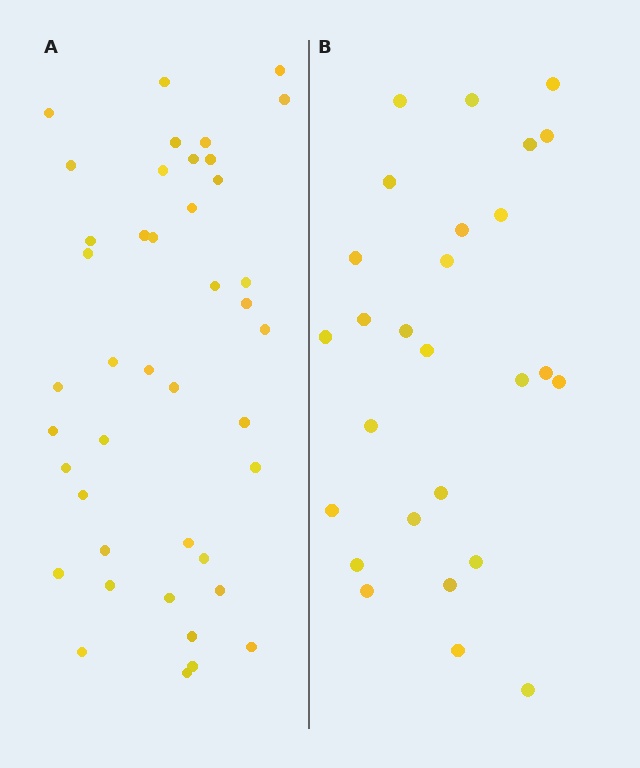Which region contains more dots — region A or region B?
Region A (the left region) has more dots.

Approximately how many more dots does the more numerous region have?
Region A has approximately 15 more dots than region B.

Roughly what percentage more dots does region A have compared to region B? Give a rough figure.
About 55% more.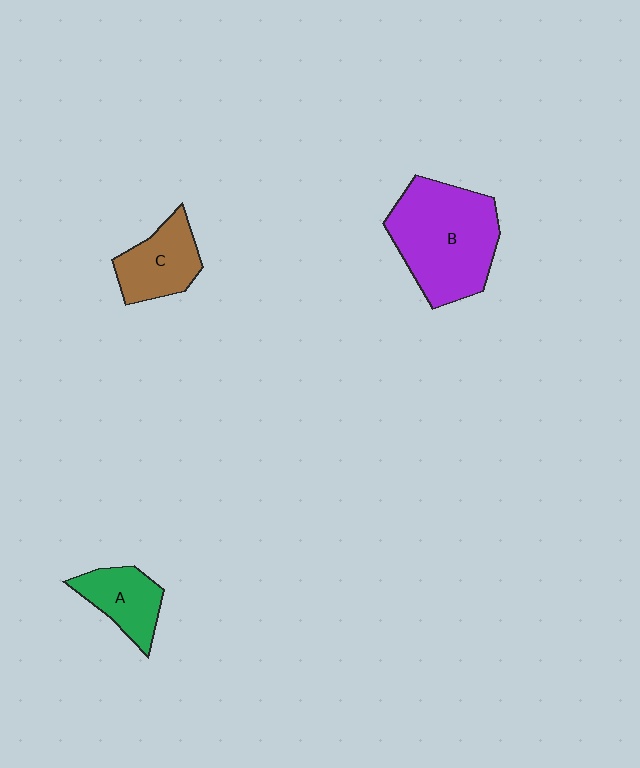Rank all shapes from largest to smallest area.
From largest to smallest: B (purple), C (brown), A (green).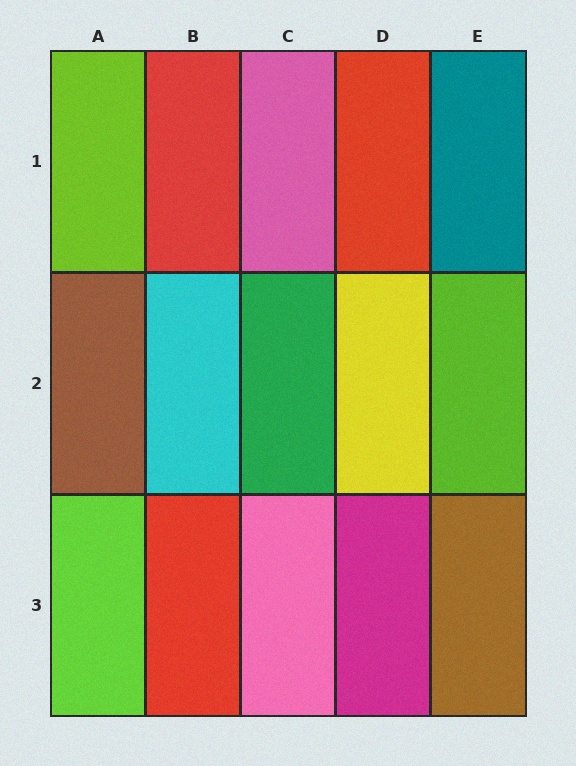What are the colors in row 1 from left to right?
Lime, red, pink, red, teal.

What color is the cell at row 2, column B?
Cyan.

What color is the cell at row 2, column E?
Lime.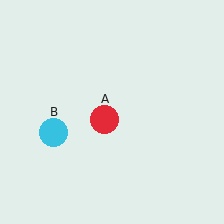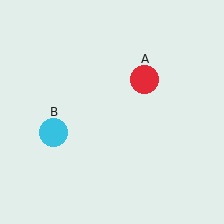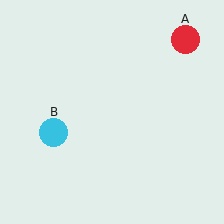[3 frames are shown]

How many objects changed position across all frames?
1 object changed position: red circle (object A).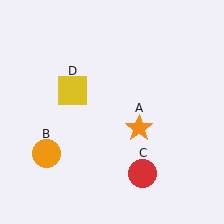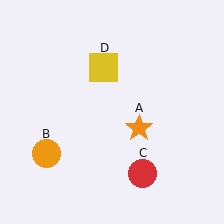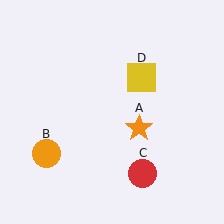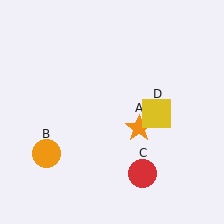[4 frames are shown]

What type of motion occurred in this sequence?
The yellow square (object D) rotated clockwise around the center of the scene.